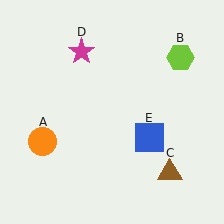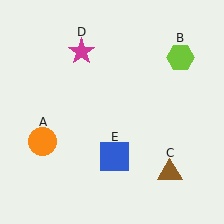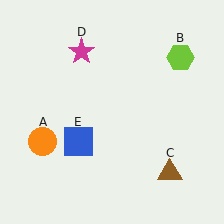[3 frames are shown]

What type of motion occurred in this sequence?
The blue square (object E) rotated clockwise around the center of the scene.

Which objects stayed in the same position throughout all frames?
Orange circle (object A) and lime hexagon (object B) and brown triangle (object C) and magenta star (object D) remained stationary.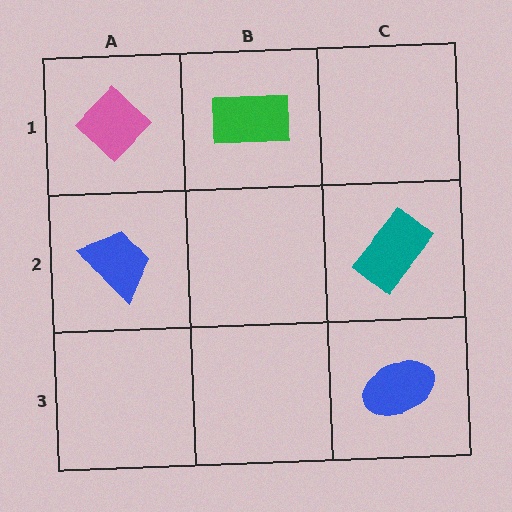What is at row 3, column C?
A blue ellipse.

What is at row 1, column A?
A pink diamond.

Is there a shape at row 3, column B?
No, that cell is empty.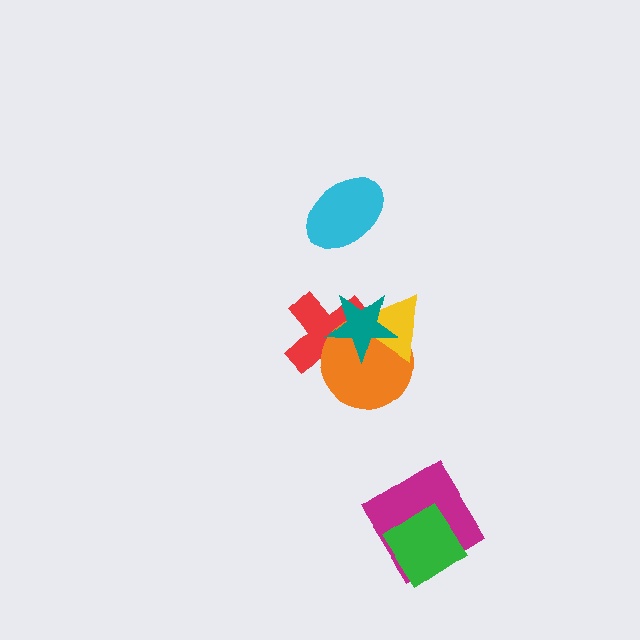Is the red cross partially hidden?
Yes, it is partially covered by another shape.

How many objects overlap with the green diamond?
1 object overlaps with the green diamond.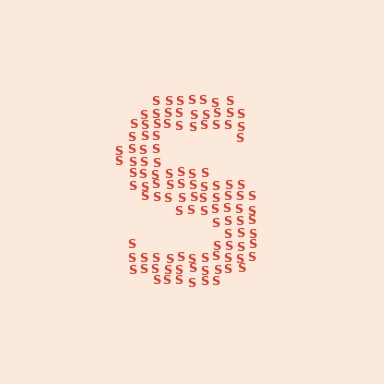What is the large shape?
The large shape is the letter S.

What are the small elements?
The small elements are letter S's.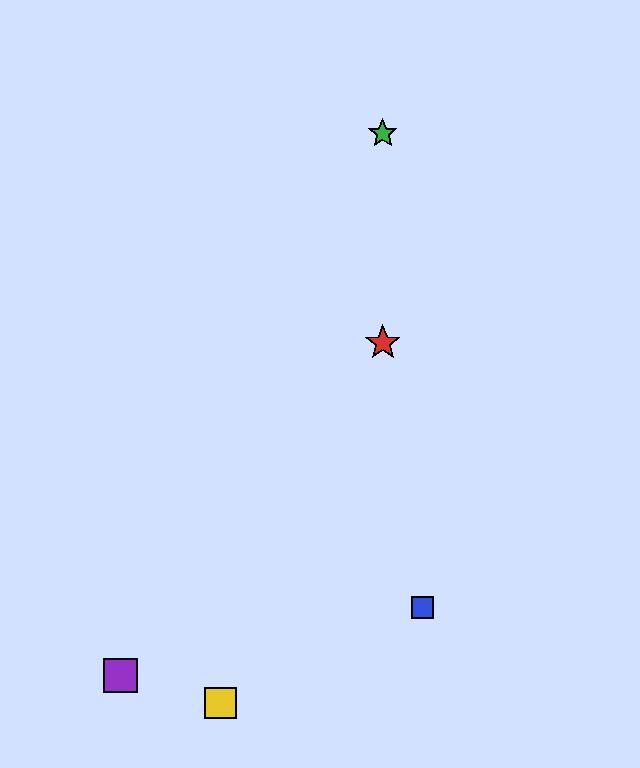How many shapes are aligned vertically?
2 shapes (the red star, the green star) are aligned vertically.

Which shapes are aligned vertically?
The red star, the green star are aligned vertically.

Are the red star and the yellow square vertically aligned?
No, the red star is at x≈383 and the yellow square is at x≈221.